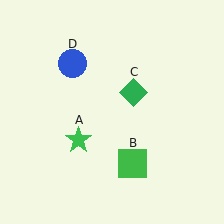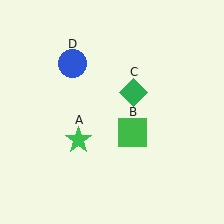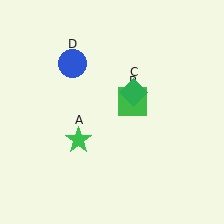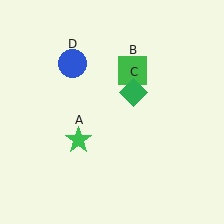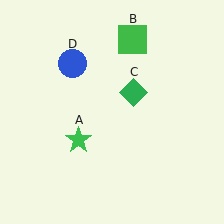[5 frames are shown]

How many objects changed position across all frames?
1 object changed position: green square (object B).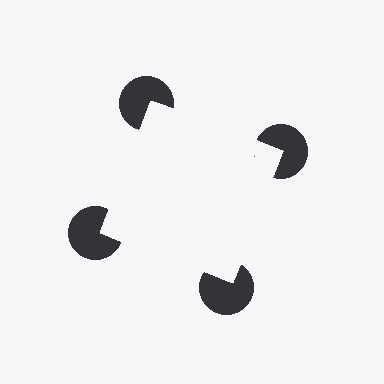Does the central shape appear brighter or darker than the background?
It typically appears slightly brighter than the background, even though no actual brightness change is drawn.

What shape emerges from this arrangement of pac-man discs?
An illusory square — its edges are inferred from the aligned wedge cuts in the pac-man discs, not physically drawn.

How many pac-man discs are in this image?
There are 4 — one at each vertex of the illusory square.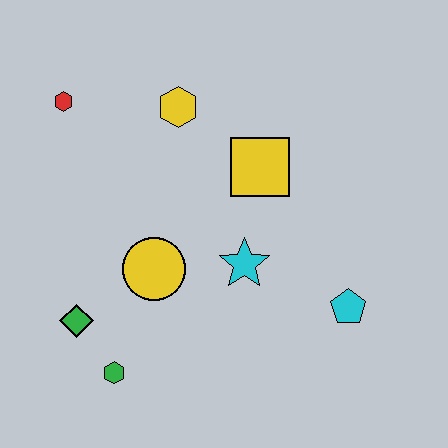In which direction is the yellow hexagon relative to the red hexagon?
The yellow hexagon is to the right of the red hexagon.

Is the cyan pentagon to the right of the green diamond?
Yes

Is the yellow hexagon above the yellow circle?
Yes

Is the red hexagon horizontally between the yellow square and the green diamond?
No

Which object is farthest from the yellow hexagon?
The green hexagon is farthest from the yellow hexagon.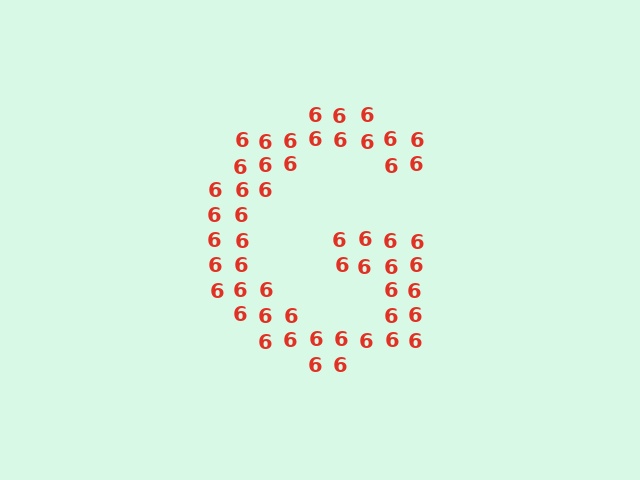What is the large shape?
The large shape is the letter G.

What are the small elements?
The small elements are digit 6's.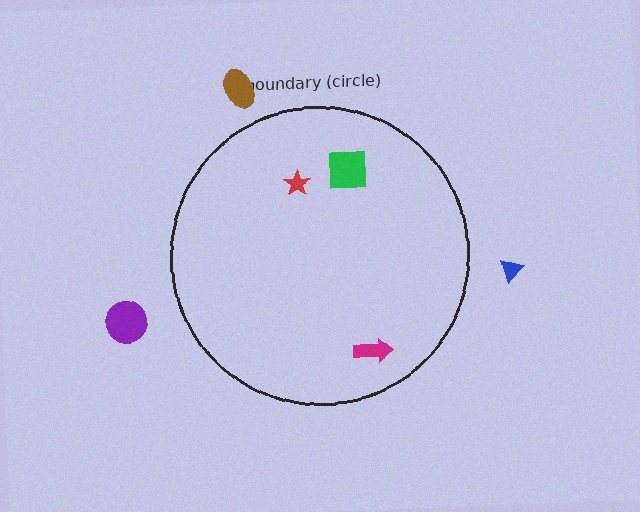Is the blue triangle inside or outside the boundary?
Outside.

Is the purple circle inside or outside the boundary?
Outside.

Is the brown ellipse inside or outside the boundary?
Outside.